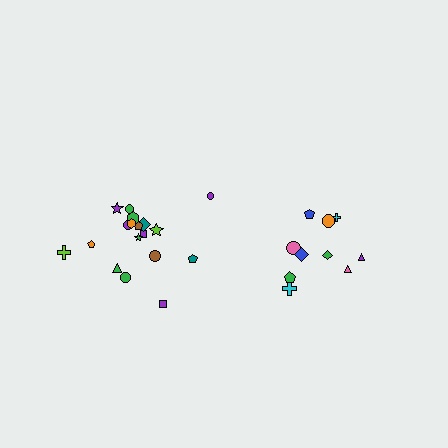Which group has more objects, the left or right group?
The left group.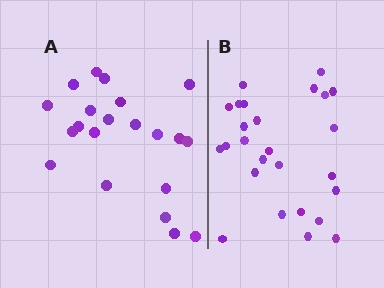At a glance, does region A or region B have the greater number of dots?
Region B (the right region) has more dots.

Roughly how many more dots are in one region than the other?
Region B has about 5 more dots than region A.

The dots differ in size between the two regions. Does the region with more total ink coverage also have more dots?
No. Region A has more total ink coverage because its dots are larger, but region B actually contains more individual dots. Total area can be misleading — the number of items is what matters here.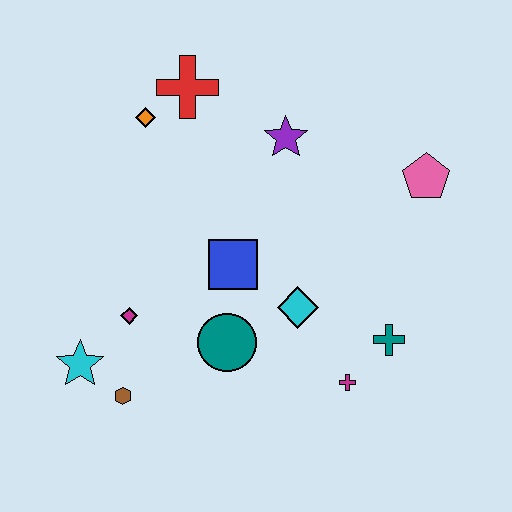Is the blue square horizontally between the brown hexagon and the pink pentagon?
Yes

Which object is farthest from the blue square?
The pink pentagon is farthest from the blue square.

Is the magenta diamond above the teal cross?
Yes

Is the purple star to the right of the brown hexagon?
Yes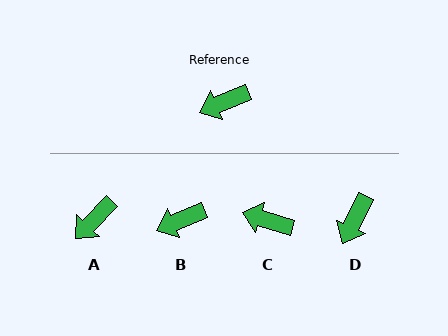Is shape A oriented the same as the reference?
No, it is off by about 23 degrees.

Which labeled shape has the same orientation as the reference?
B.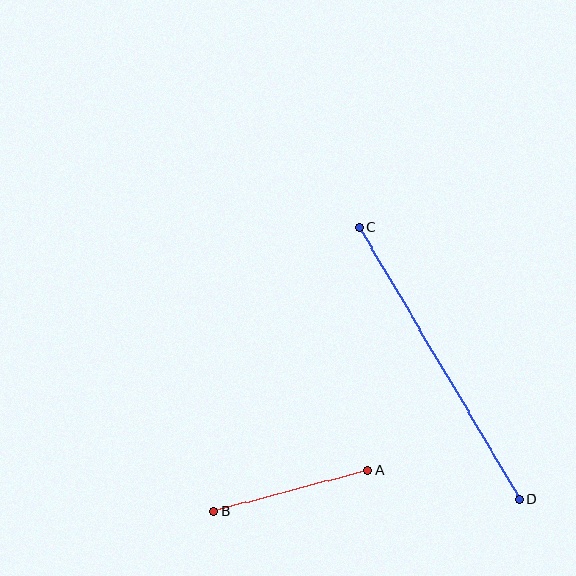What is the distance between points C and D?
The distance is approximately 316 pixels.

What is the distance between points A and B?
The distance is approximately 159 pixels.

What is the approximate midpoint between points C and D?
The midpoint is at approximately (439, 363) pixels.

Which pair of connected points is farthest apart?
Points C and D are farthest apart.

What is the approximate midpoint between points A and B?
The midpoint is at approximately (291, 491) pixels.